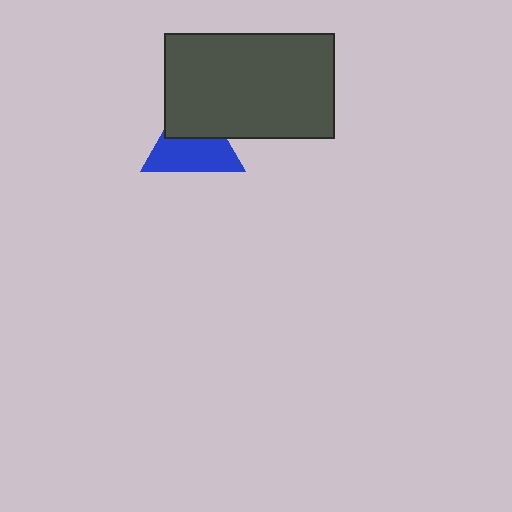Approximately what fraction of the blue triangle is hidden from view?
Roughly 42% of the blue triangle is hidden behind the dark gray rectangle.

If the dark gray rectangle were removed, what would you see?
You would see the complete blue triangle.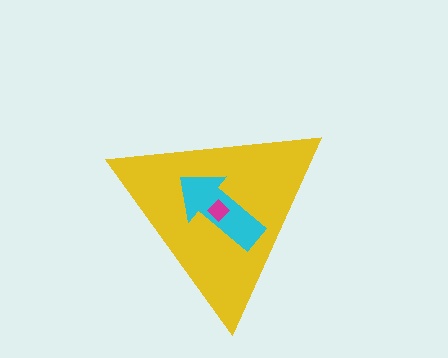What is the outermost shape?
The yellow triangle.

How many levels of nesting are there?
3.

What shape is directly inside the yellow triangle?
The cyan arrow.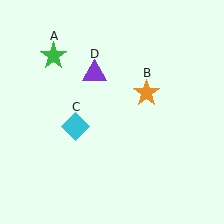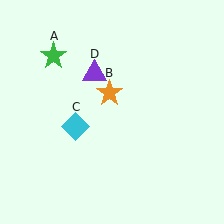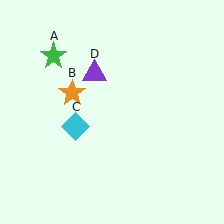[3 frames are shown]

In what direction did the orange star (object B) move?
The orange star (object B) moved left.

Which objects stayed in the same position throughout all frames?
Green star (object A) and cyan diamond (object C) and purple triangle (object D) remained stationary.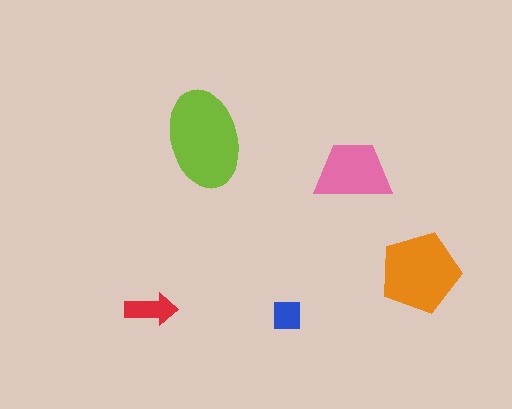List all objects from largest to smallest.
The lime ellipse, the orange pentagon, the pink trapezoid, the red arrow, the blue square.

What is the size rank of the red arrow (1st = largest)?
4th.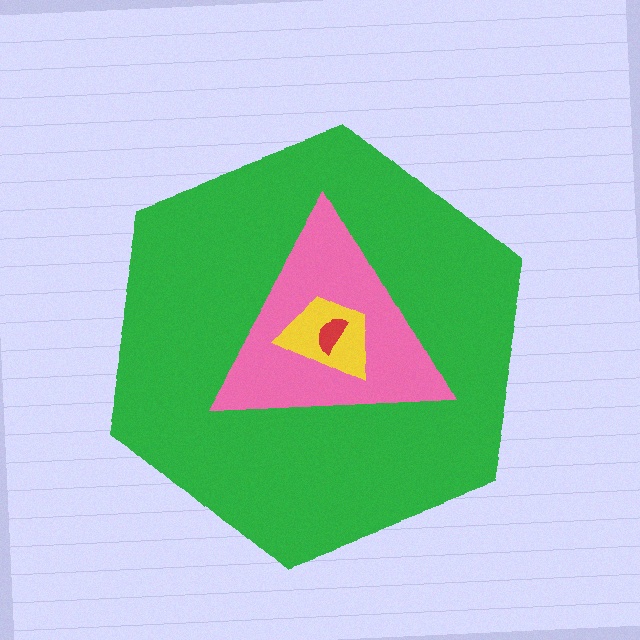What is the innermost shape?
The red semicircle.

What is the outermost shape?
The green hexagon.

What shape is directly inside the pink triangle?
The yellow trapezoid.